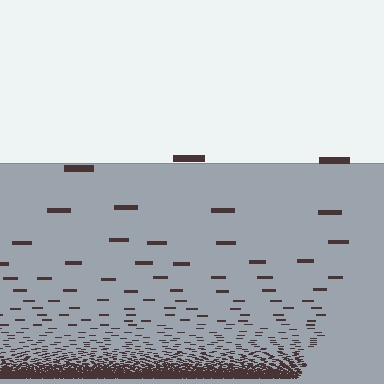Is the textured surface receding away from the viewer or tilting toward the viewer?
The surface appears to tilt toward the viewer. Texture elements get larger and sparser toward the top.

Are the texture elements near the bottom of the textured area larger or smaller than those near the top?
Smaller. The gradient is inverted — elements near the bottom are smaller and denser.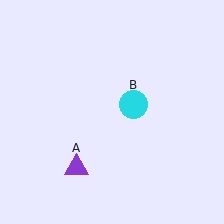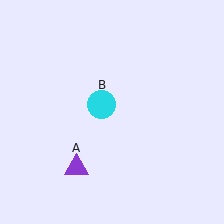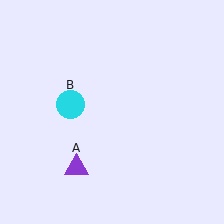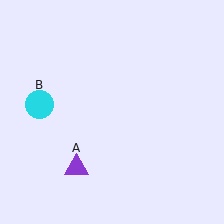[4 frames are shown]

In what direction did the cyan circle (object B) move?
The cyan circle (object B) moved left.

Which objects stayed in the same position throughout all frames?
Purple triangle (object A) remained stationary.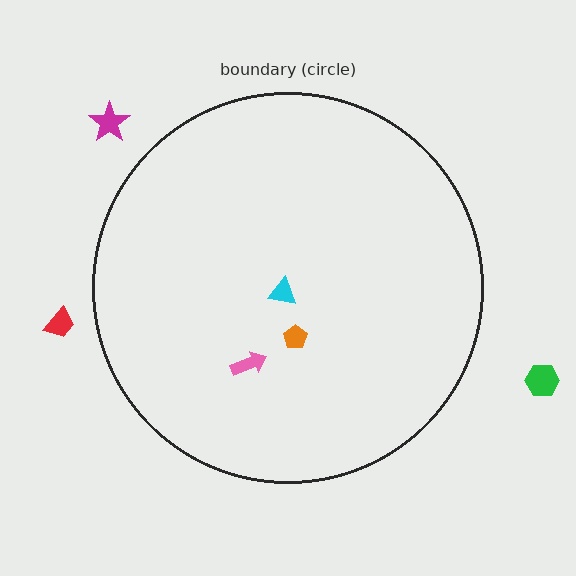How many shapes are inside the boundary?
3 inside, 3 outside.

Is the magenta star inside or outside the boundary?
Outside.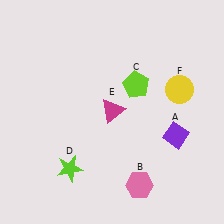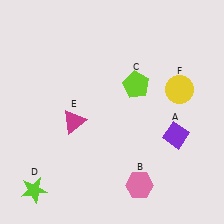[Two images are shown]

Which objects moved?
The objects that moved are: the lime star (D), the magenta triangle (E).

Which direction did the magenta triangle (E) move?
The magenta triangle (E) moved left.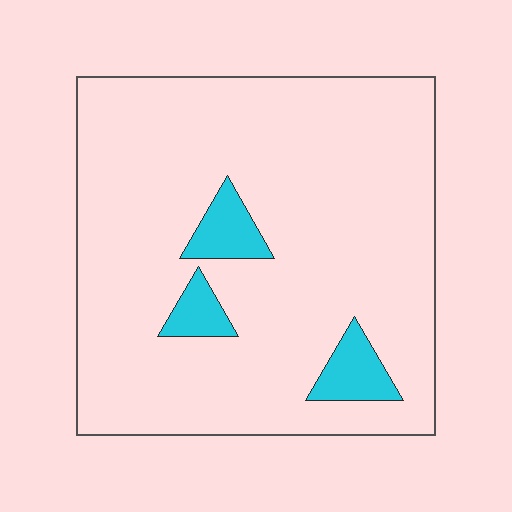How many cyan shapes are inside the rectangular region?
3.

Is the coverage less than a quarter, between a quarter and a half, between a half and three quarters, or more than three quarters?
Less than a quarter.